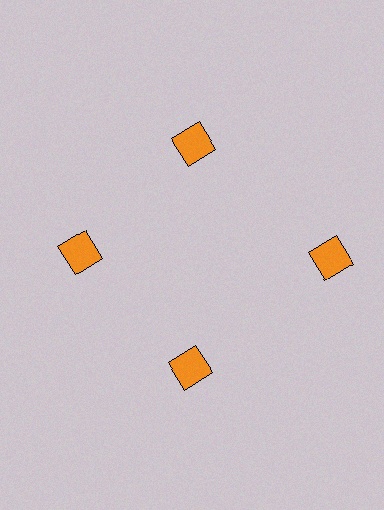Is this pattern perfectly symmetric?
No. The 4 orange diamonds are arranged in a ring, but one element near the 3 o'clock position is pushed outward from the center, breaking the 4-fold rotational symmetry.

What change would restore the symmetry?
The symmetry would be restored by moving it inward, back onto the ring so that all 4 diamonds sit at equal angles and equal distance from the center.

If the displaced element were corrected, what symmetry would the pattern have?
It would have 4-fold rotational symmetry — the pattern would map onto itself every 90 degrees.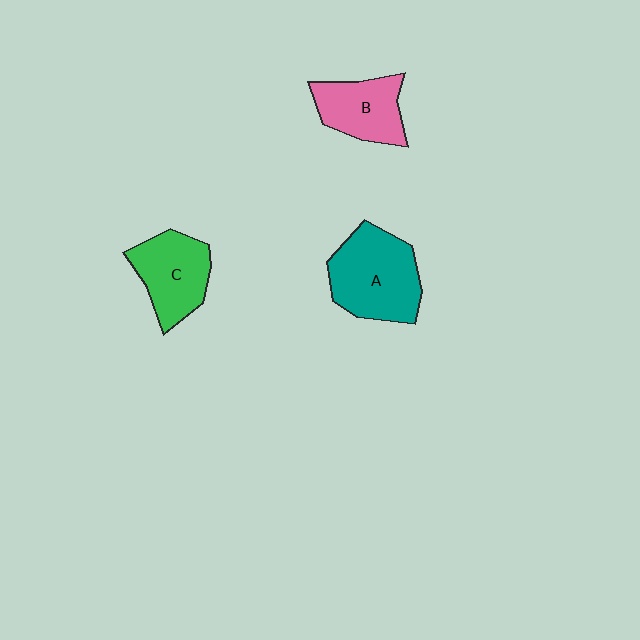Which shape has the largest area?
Shape A (teal).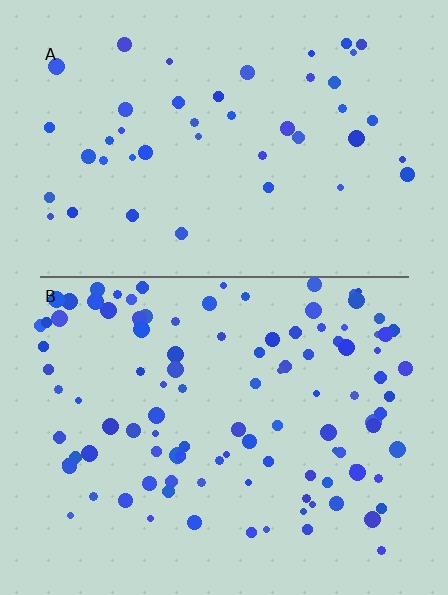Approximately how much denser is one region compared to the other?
Approximately 2.4× — region B over region A.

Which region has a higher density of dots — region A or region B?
B (the bottom).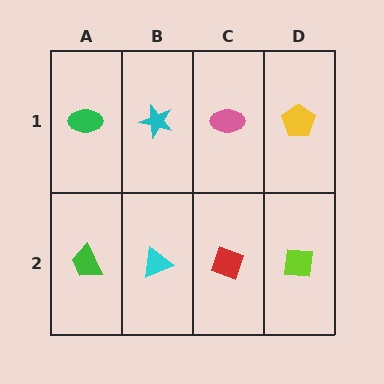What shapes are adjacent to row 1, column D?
A lime square (row 2, column D), a pink ellipse (row 1, column C).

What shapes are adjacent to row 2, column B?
A cyan star (row 1, column B), a green trapezoid (row 2, column A), a red diamond (row 2, column C).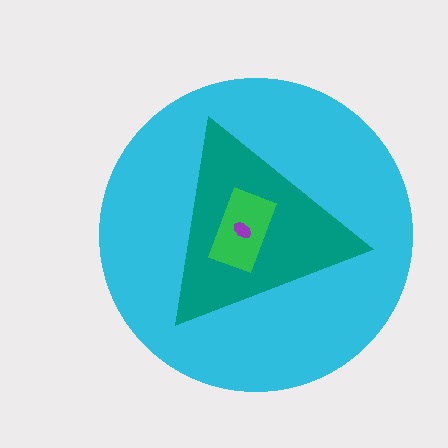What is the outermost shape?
The cyan circle.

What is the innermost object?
The purple ellipse.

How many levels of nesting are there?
4.